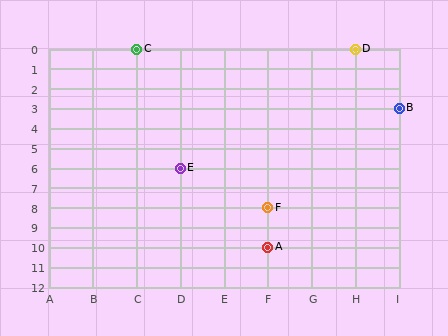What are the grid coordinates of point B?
Point B is at grid coordinates (I, 3).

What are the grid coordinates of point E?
Point E is at grid coordinates (D, 6).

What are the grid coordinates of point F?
Point F is at grid coordinates (F, 8).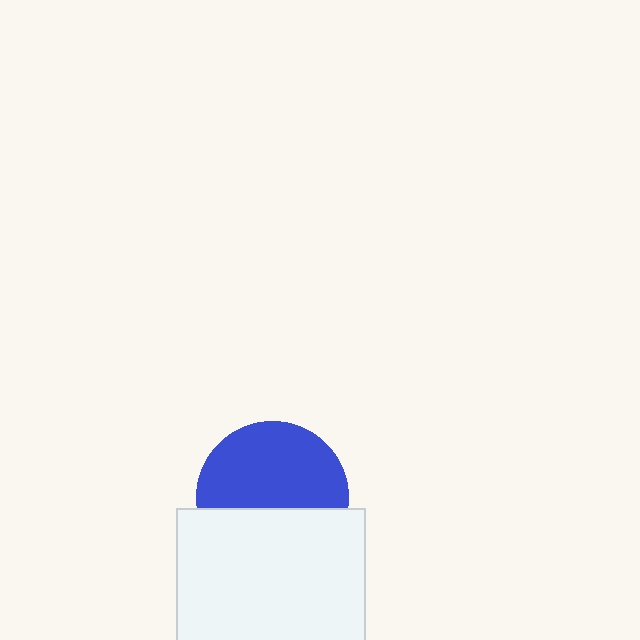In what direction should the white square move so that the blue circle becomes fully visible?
The white square should move down. That is the shortest direction to clear the overlap and leave the blue circle fully visible.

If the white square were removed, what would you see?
You would see the complete blue circle.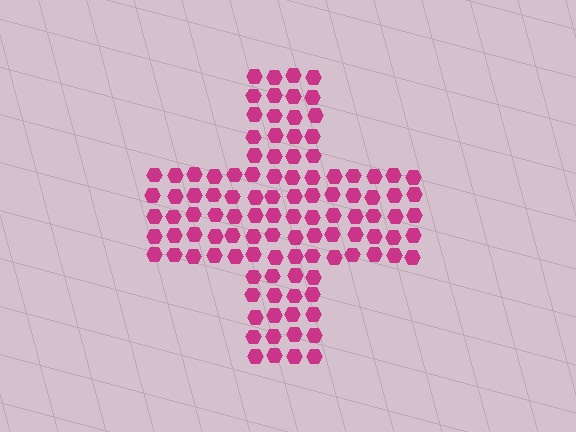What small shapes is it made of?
It is made of small hexagons.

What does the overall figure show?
The overall figure shows a cross.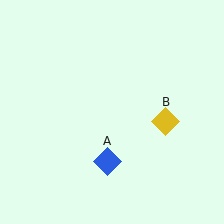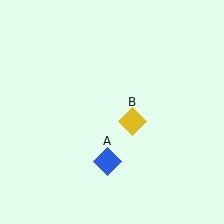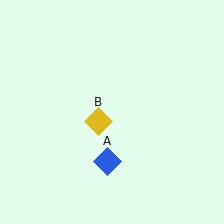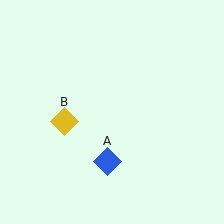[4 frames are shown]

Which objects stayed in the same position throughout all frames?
Blue diamond (object A) remained stationary.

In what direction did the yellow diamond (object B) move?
The yellow diamond (object B) moved left.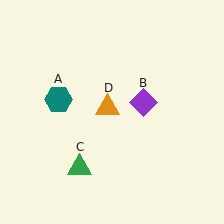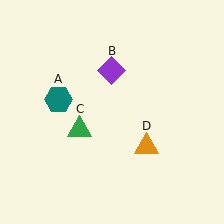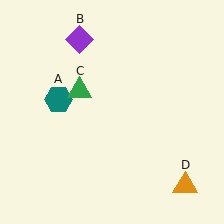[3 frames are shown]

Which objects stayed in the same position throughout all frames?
Teal hexagon (object A) remained stationary.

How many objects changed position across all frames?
3 objects changed position: purple diamond (object B), green triangle (object C), orange triangle (object D).